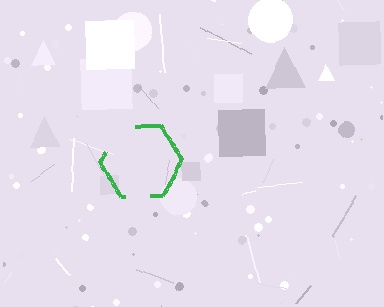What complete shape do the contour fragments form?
The contour fragments form a hexagon.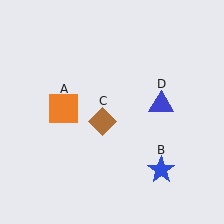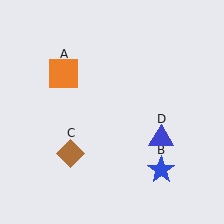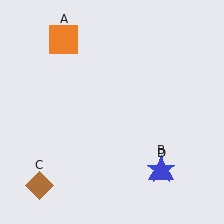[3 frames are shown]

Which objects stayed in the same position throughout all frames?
Blue star (object B) remained stationary.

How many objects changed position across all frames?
3 objects changed position: orange square (object A), brown diamond (object C), blue triangle (object D).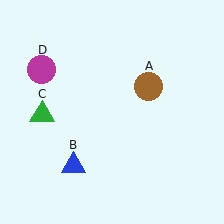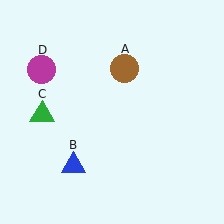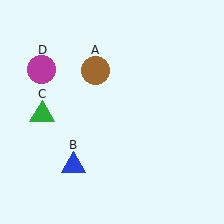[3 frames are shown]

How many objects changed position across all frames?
1 object changed position: brown circle (object A).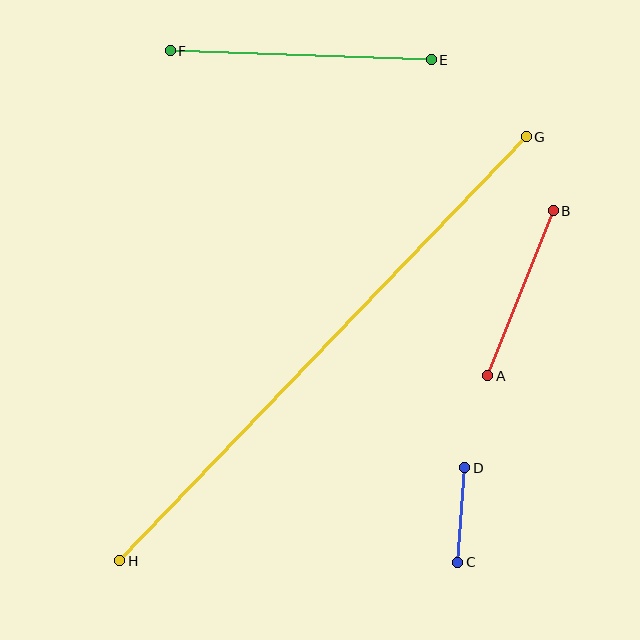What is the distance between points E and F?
The distance is approximately 261 pixels.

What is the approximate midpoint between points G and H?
The midpoint is at approximately (323, 349) pixels.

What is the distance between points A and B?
The distance is approximately 177 pixels.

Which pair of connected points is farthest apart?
Points G and H are farthest apart.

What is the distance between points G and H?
The distance is approximately 587 pixels.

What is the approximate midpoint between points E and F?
The midpoint is at approximately (301, 55) pixels.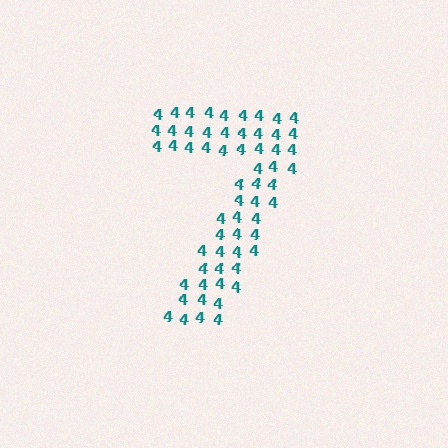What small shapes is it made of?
It is made of small digit 4's.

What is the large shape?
The large shape is the digit 7.